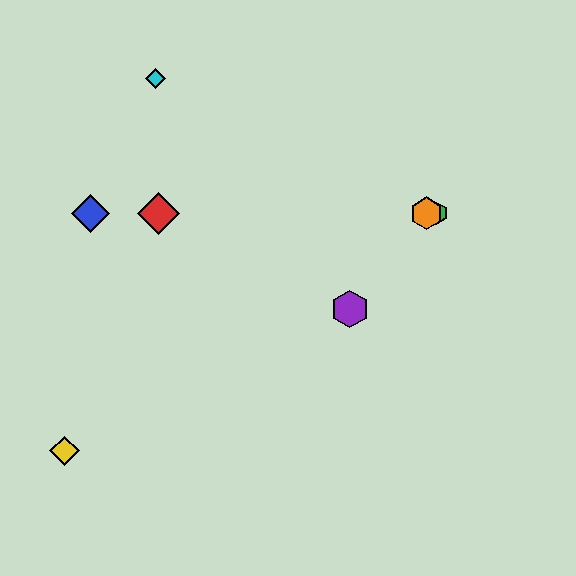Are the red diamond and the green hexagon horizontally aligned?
Yes, both are at y≈213.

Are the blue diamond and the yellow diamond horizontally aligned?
No, the blue diamond is at y≈213 and the yellow diamond is at y≈451.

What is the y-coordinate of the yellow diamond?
The yellow diamond is at y≈451.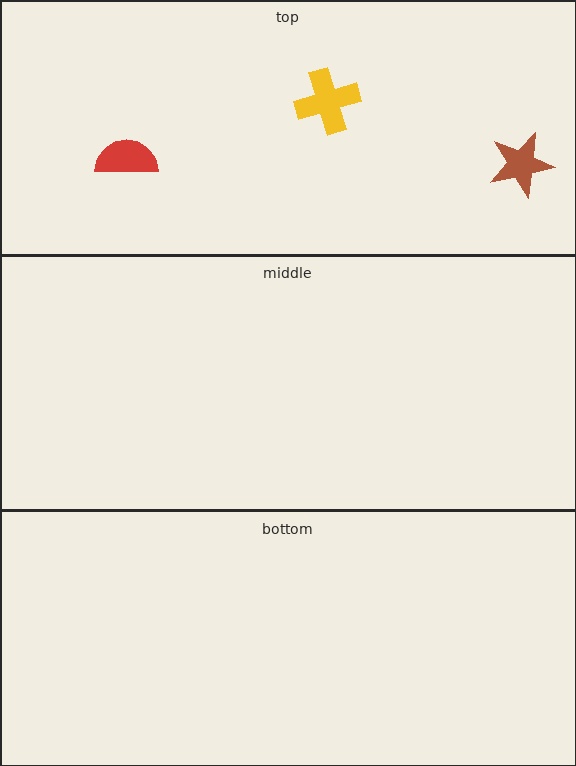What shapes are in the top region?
The yellow cross, the brown star, the red semicircle.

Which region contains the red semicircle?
The top region.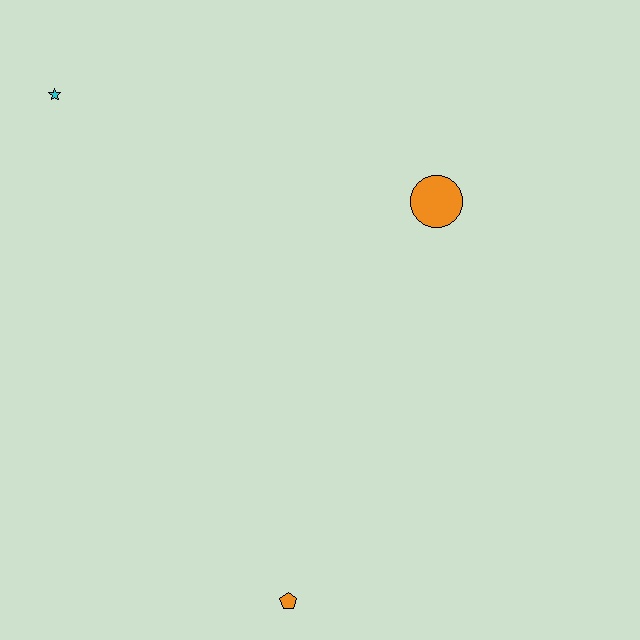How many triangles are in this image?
There are no triangles.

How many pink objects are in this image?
There are no pink objects.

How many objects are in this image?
There are 3 objects.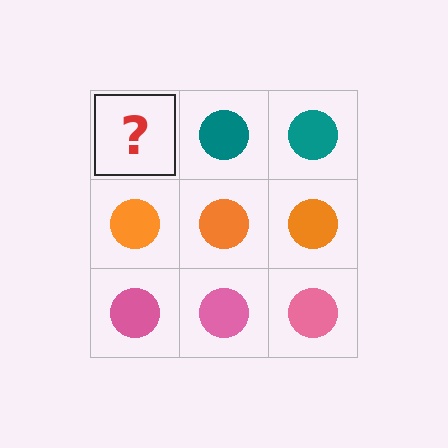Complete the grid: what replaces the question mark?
The question mark should be replaced with a teal circle.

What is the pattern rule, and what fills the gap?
The rule is that each row has a consistent color. The gap should be filled with a teal circle.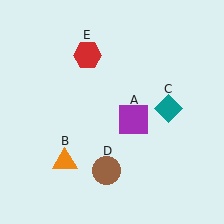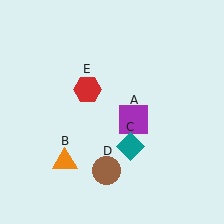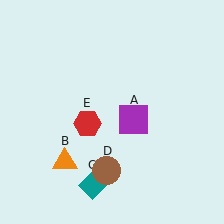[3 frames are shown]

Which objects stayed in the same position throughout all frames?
Purple square (object A) and orange triangle (object B) and brown circle (object D) remained stationary.